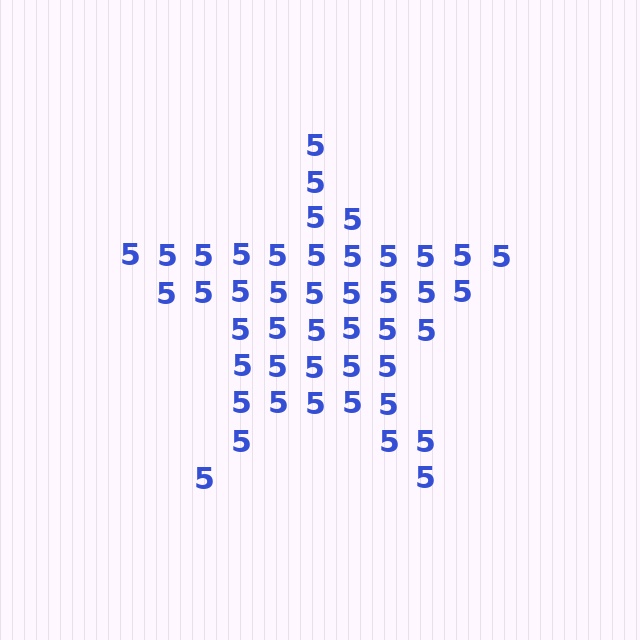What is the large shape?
The large shape is a star.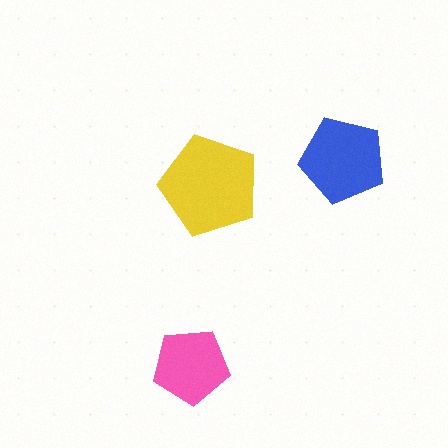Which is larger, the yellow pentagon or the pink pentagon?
The yellow one.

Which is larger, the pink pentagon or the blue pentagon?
The blue one.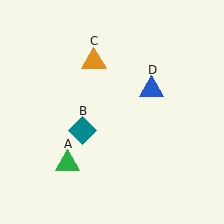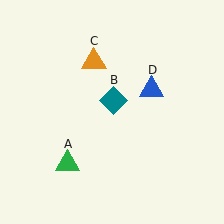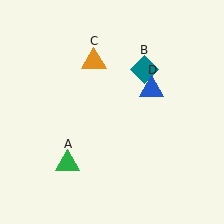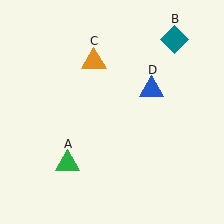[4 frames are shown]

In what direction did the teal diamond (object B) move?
The teal diamond (object B) moved up and to the right.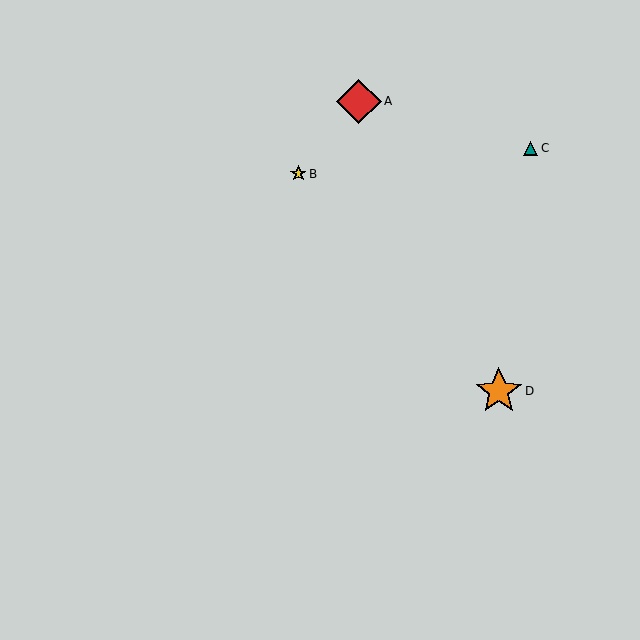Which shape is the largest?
The orange star (labeled D) is the largest.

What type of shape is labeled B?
Shape B is a yellow star.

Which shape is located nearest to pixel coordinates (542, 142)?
The teal triangle (labeled C) at (531, 148) is nearest to that location.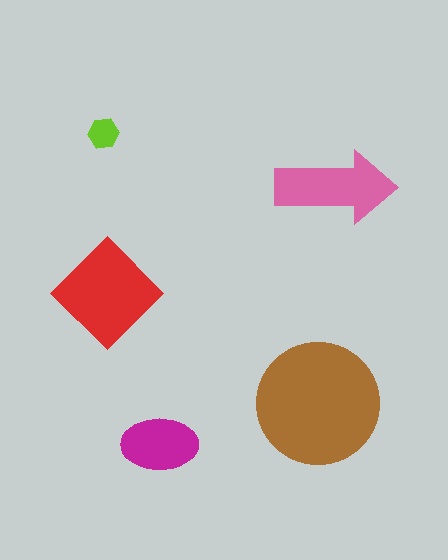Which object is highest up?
The lime hexagon is topmost.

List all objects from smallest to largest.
The lime hexagon, the magenta ellipse, the pink arrow, the red diamond, the brown circle.